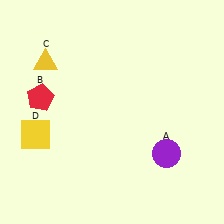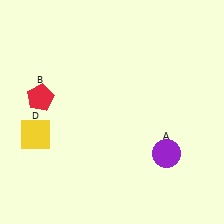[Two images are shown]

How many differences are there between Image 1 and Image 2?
There is 1 difference between the two images.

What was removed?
The yellow triangle (C) was removed in Image 2.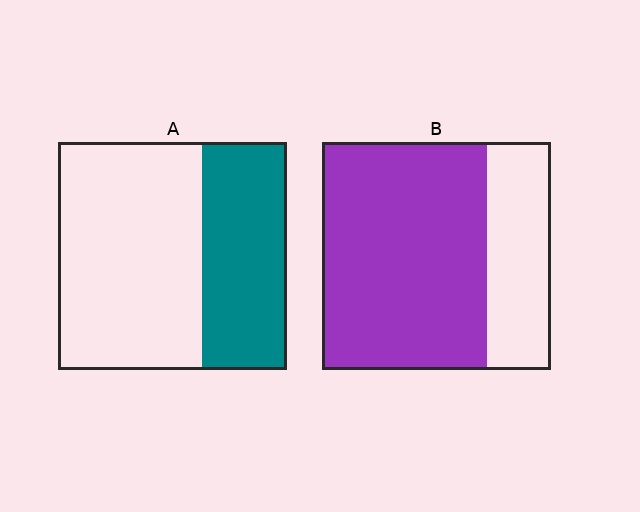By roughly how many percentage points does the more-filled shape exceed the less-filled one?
By roughly 35 percentage points (B over A).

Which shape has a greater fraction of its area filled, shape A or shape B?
Shape B.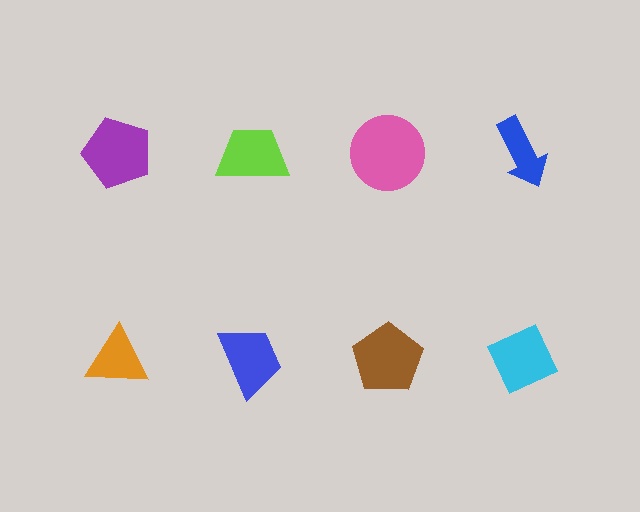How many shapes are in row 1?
4 shapes.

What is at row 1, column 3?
A pink circle.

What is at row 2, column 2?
A blue trapezoid.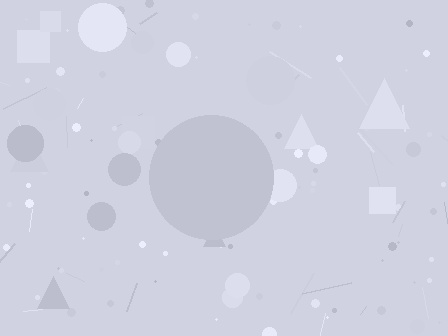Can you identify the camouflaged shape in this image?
The camouflaged shape is a circle.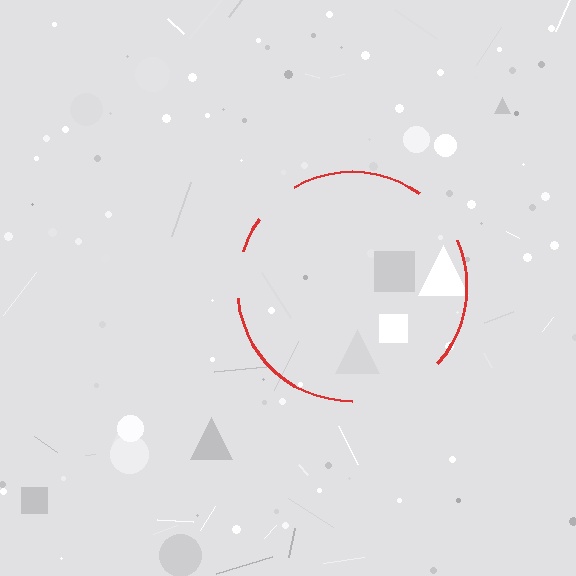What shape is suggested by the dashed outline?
The dashed outline suggests a circle.